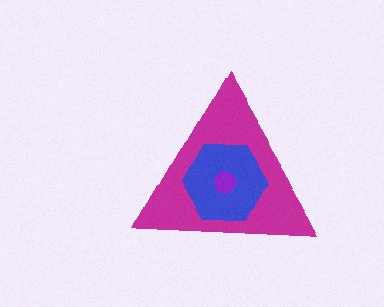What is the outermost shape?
The magenta triangle.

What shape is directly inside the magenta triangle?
The blue hexagon.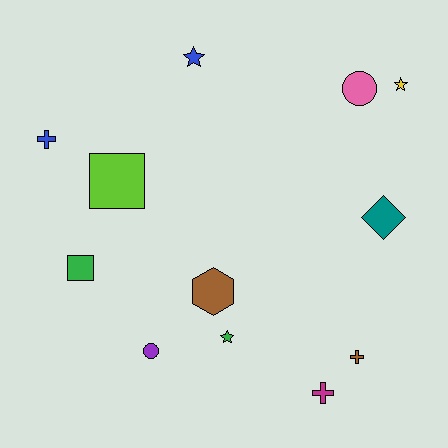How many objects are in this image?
There are 12 objects.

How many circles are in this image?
There are 2 circles.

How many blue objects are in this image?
There are 2 blue objects.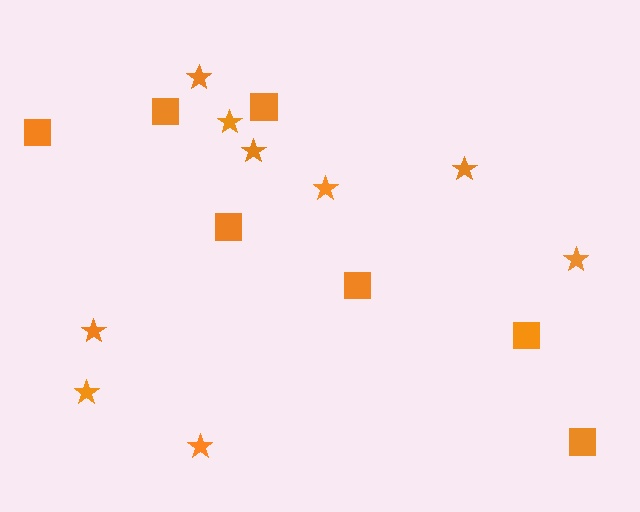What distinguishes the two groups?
There are 2 groups: one group of squares (7) and one group of stars (9).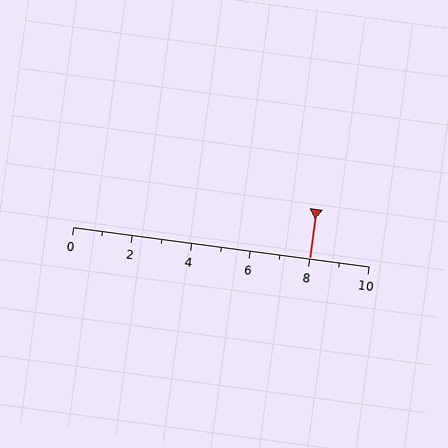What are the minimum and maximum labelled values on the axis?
The axis runs from 0 to 10.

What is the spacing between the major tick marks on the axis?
The major ticks are spaced 2 apart.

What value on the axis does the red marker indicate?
The marker indicates approximately 8.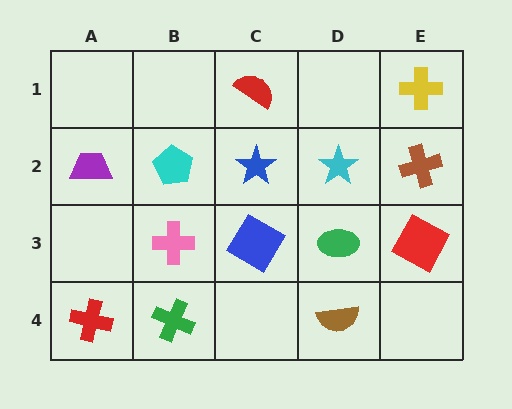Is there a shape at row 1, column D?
No, that cell is empty.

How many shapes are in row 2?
5 shapes.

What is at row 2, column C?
A blue star.